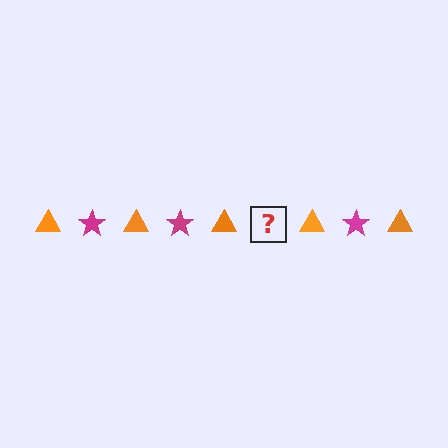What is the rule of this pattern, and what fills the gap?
The rule is that the pattern alternates between orange triangle and magenta star. The gap should be filled with a magenta star.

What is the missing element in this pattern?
The missing element is a magenta star.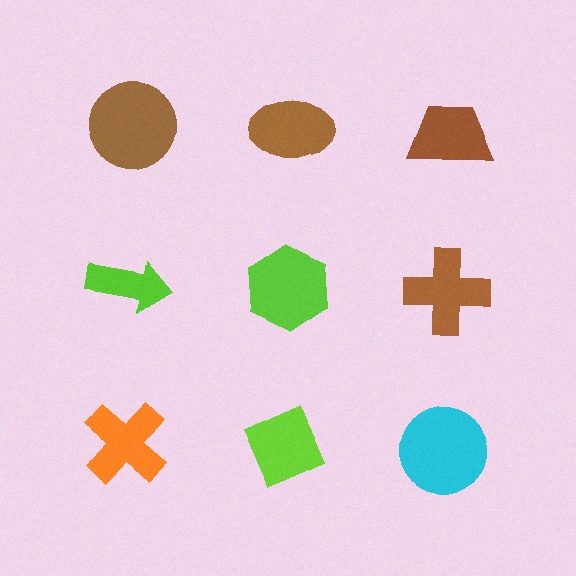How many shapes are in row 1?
3 shapes.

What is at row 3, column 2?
A lime diamond.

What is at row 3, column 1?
An orange cross.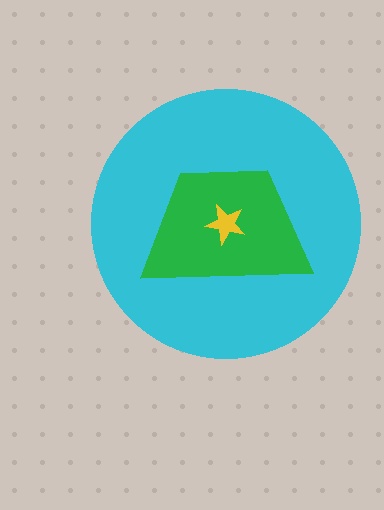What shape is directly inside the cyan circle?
The green trapezoid.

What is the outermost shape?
The cyan circle.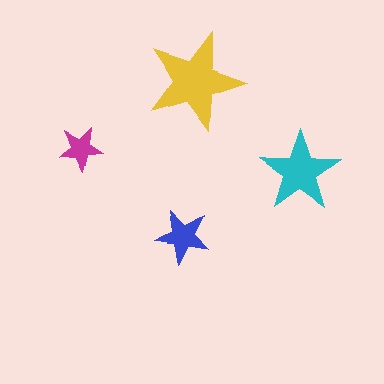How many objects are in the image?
There are 4 objects in the image.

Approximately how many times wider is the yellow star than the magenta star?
About 2 times wider.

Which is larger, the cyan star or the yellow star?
The yellow one.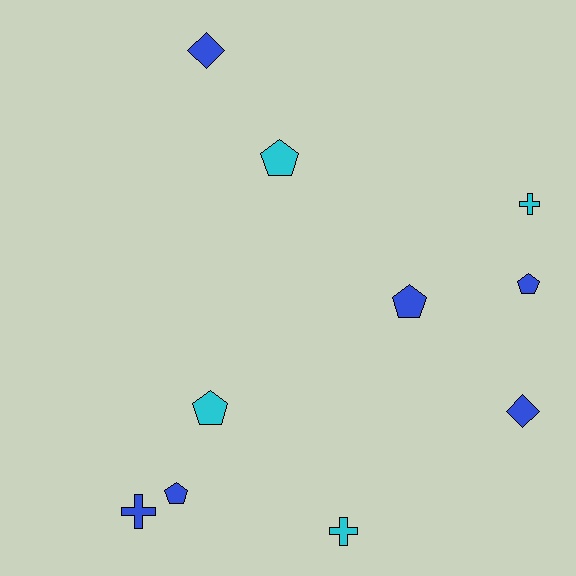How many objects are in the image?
There are 10 objects.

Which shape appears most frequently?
Pentagon, with 5 objects.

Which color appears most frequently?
Blue, with 6 objects.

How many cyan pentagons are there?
There are 2 cyan pentagons.